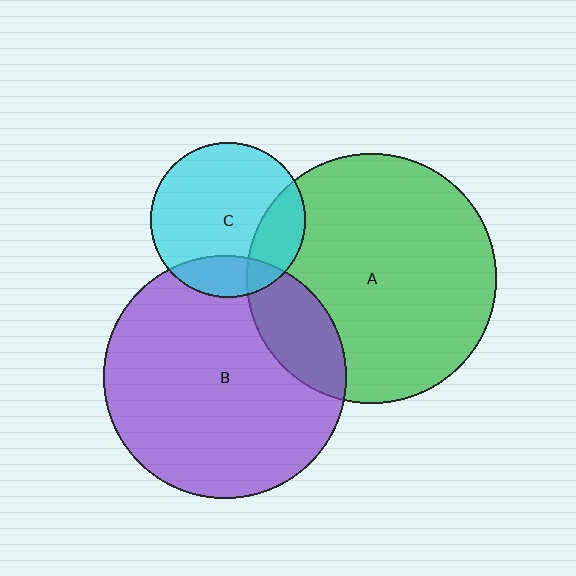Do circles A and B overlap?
Yes.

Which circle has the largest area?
Circle A (green).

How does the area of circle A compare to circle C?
Approximately 2.6 times.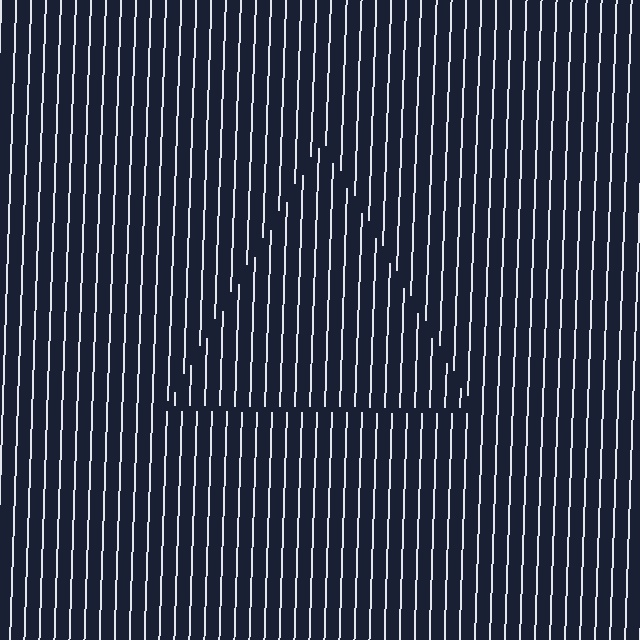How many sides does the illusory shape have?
3 sides — the line-ends trace a triangle.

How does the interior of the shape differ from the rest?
The interior of the shape contains the same grating, shifted by half a period — the contour is defined by the phase discontinuity where line-ends from the inner and outer gratings abut.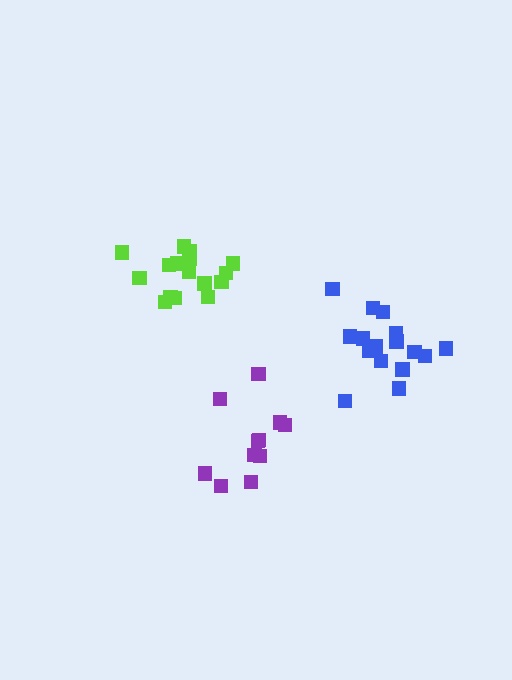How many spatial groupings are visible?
There are 3 spatial groupings.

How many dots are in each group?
Group 1: 16 dots, Group 2: 11 dots, Group 3: 17 dots (44 total).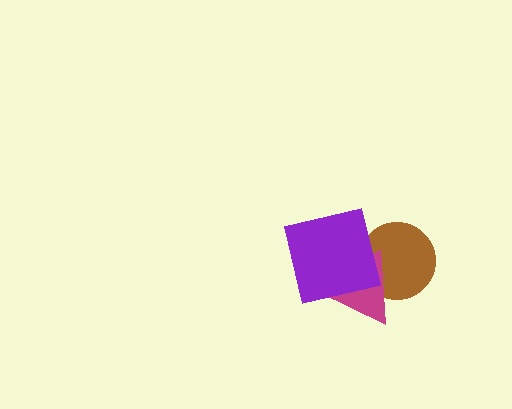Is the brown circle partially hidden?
Yes, it is partially covered by another shape.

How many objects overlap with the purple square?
2 objects overlap with the purple square.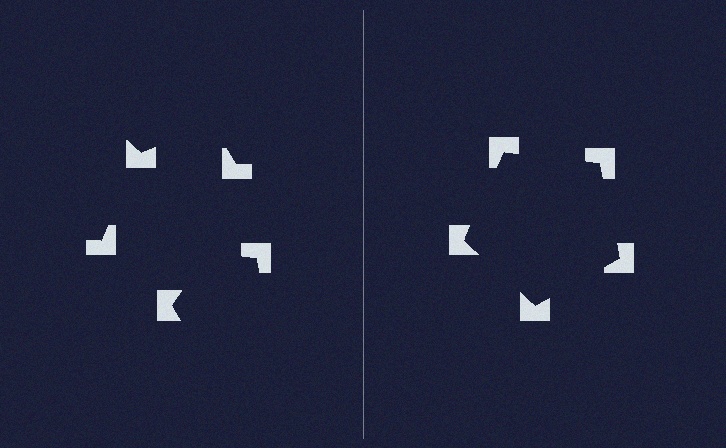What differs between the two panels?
The notched squares are positioned identically on both sides; only the wedge orientations differ. On the right they align to a pentagon; on the left they are misaligned.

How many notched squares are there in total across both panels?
10 — 5 on each side.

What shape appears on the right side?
An illusory pentagon.